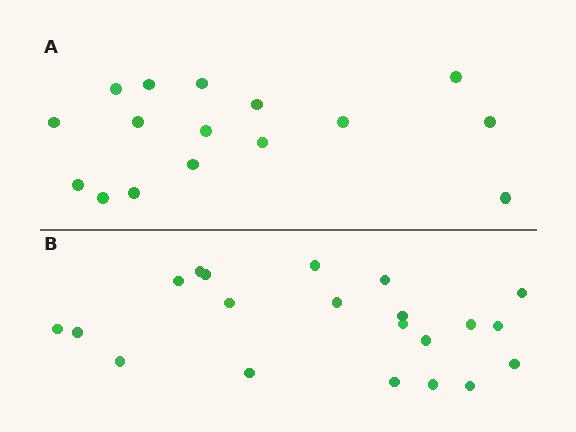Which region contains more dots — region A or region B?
Region B (the bottom region) has more dots.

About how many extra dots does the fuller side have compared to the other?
Region B has about 5 more dots than region A.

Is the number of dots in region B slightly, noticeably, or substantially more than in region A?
Region B has noticeably more, but not dramatically so. The ratio is roughly 1.3 to 1.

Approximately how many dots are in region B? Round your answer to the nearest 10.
About 20 dots. (The exact count is 21, which rounds to 20.)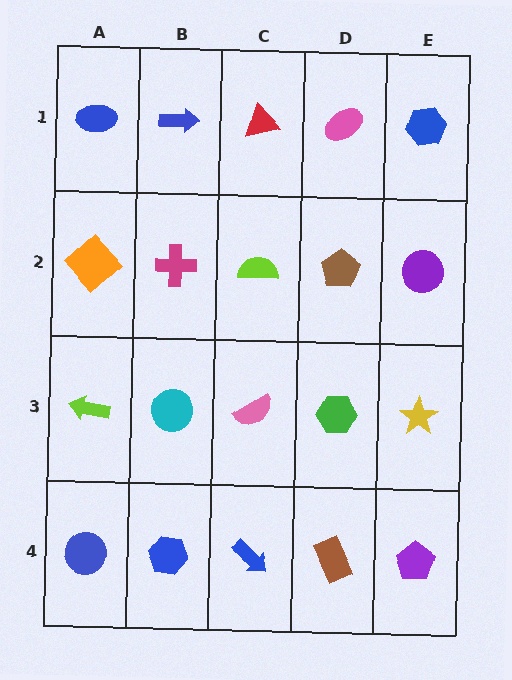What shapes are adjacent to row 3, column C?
A lime semicircle (row 2, column C), a blue arrow (row 4, column C), a cyan circle (row 3, column B), a green hexagon (row 3, column D).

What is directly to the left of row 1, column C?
A blue arrow.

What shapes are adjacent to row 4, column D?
A green hexagon (row 3, column D), a blue arrow (row 4, column C), a purple pentagon (row 4, column E).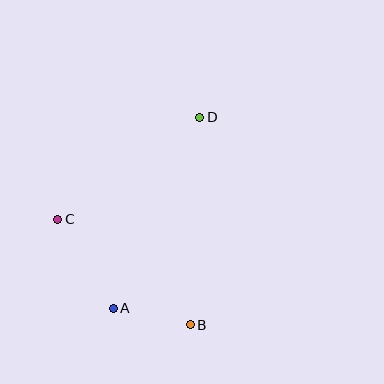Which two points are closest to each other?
Points A and B are closest to each other.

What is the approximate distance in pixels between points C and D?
The distance between C and D is approximately 175 pixels.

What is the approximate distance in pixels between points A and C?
The distance between A and C is approximately 105 pixels.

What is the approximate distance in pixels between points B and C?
The distance between B and C is approximately 170 pixels.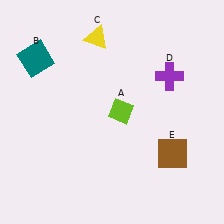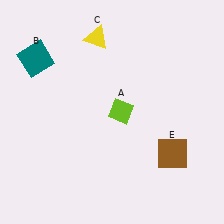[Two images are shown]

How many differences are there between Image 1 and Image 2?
There is 1 difference between the two images.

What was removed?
The purple cross (D) was removed in Image 2.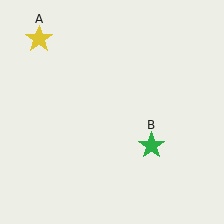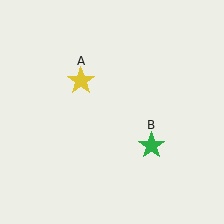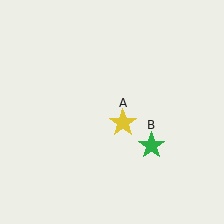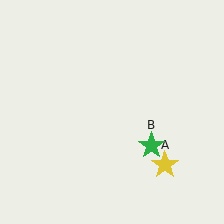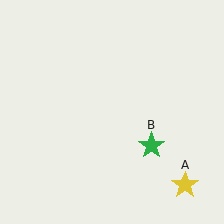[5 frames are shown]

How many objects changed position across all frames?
1 object changed position: yellow star (object A).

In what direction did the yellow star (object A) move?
The yellow star (object A) moved down and to the right.